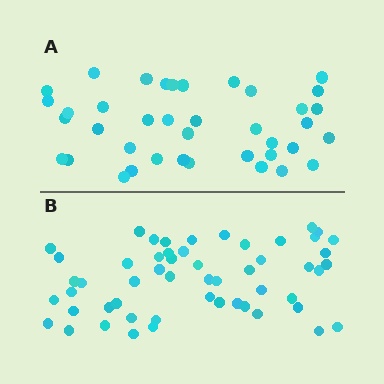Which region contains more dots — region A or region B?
Region B (the bottom region) has more dots.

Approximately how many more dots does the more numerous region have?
Region B has approximately 15 more dots than region A.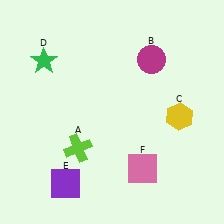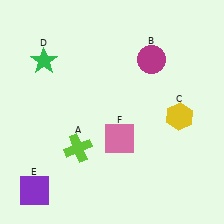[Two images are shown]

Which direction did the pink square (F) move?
The pink square (F) moved up.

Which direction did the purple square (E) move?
The purple square (E) moved left.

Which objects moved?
The objects that moved are: the purple square (E), the pink square (F).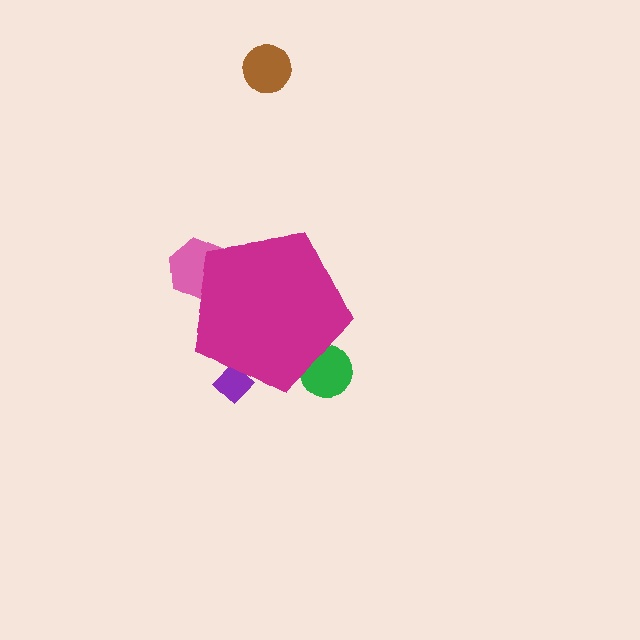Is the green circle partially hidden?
Yes, the green circle is partially hidden behind the magenta pentagon.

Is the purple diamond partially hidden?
Yes, the purple diamond is partially hidden behind the magenta pentagon.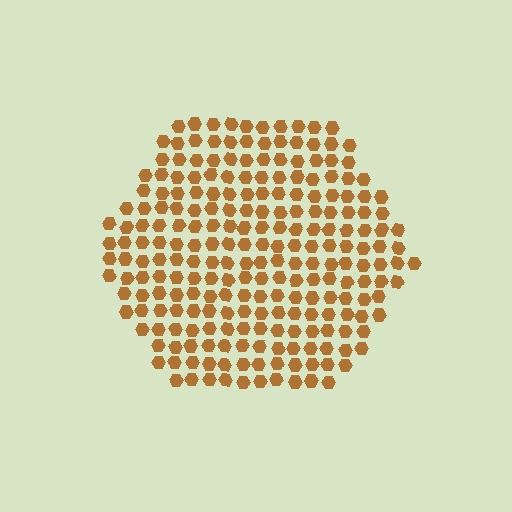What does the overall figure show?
The overall figure shows a hexagon.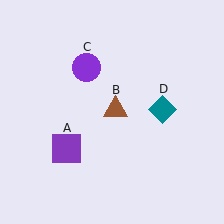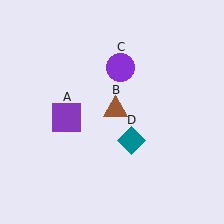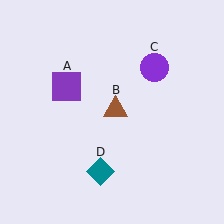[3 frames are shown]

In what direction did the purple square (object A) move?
The purple square (object A) moved up.